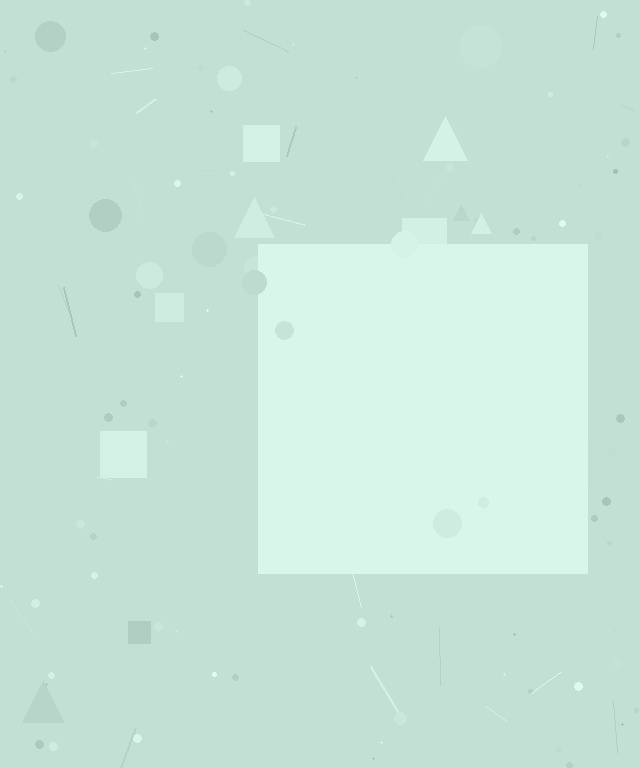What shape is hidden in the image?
A square is hidden in the image.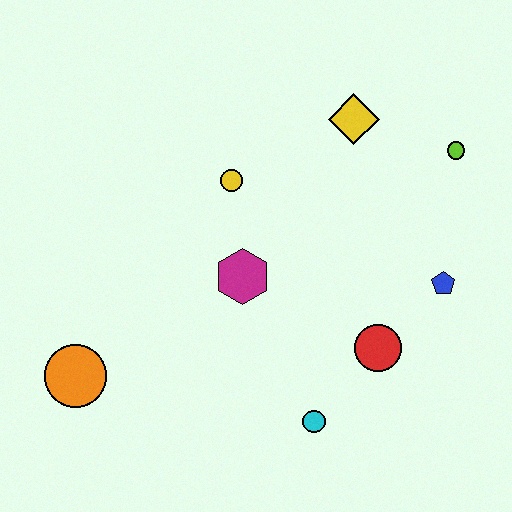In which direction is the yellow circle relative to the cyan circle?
The yellow circle is above the cyan circle.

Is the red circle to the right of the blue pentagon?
No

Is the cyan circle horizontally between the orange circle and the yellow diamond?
Yes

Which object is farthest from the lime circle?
The orange circle is farthest from the lime circle.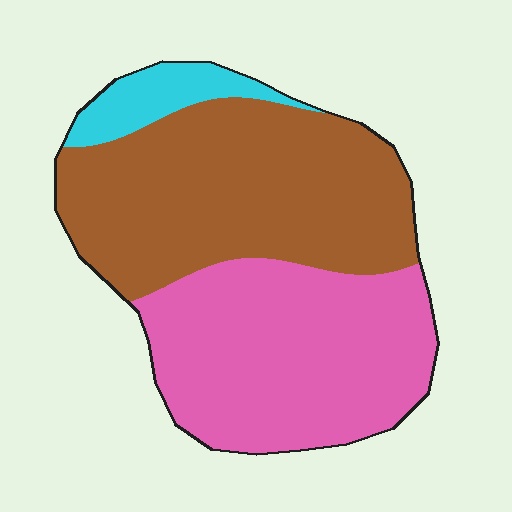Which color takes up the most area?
Brown, at roughly 50%.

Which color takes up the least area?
Cyan, at roughly 10%.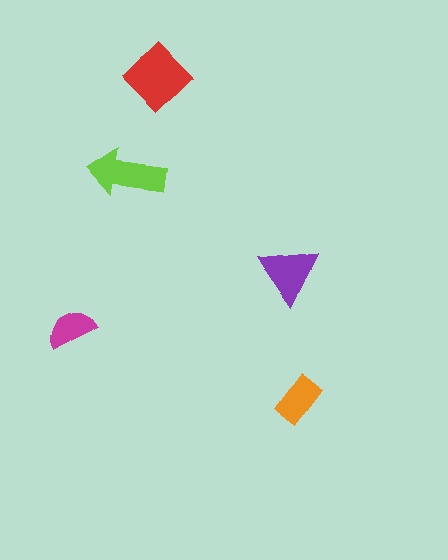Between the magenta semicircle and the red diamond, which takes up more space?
The red diamond.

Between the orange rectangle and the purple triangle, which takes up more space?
The purple triangle.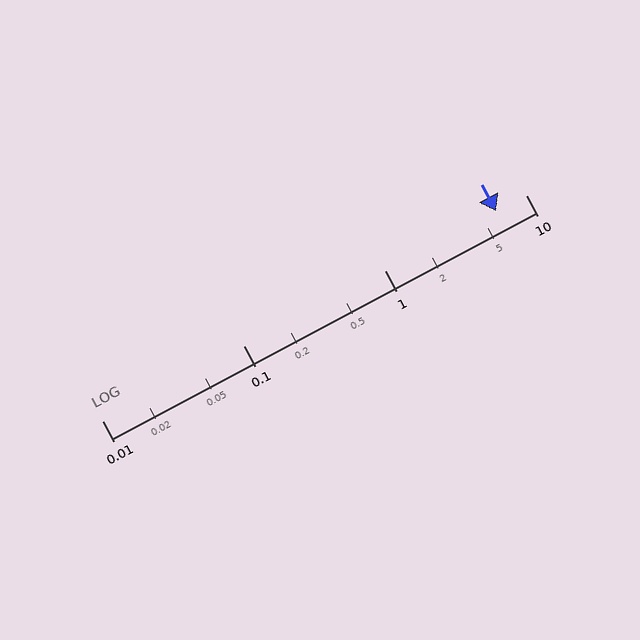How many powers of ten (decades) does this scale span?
The scale spans 3 decades, from 0.01 to 10.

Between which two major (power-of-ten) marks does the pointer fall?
The pointer is between 1 and 10.